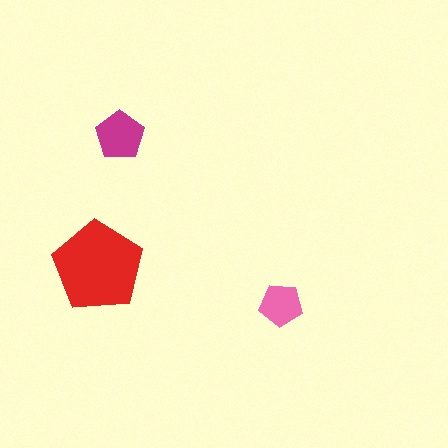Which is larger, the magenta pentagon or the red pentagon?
The red one.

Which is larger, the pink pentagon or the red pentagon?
The red one.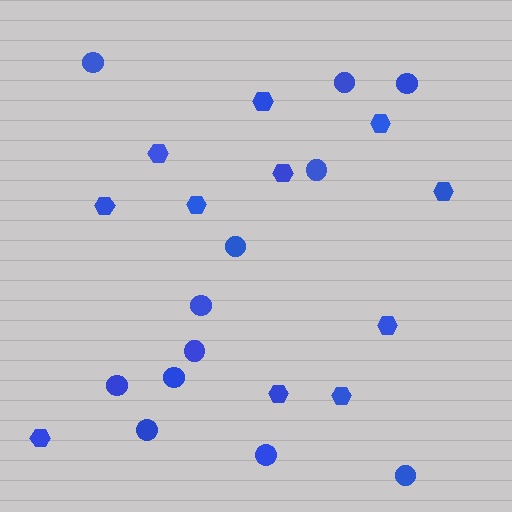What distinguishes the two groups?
There are 2 groups: one group of circles (12) and one group of hexagons (11).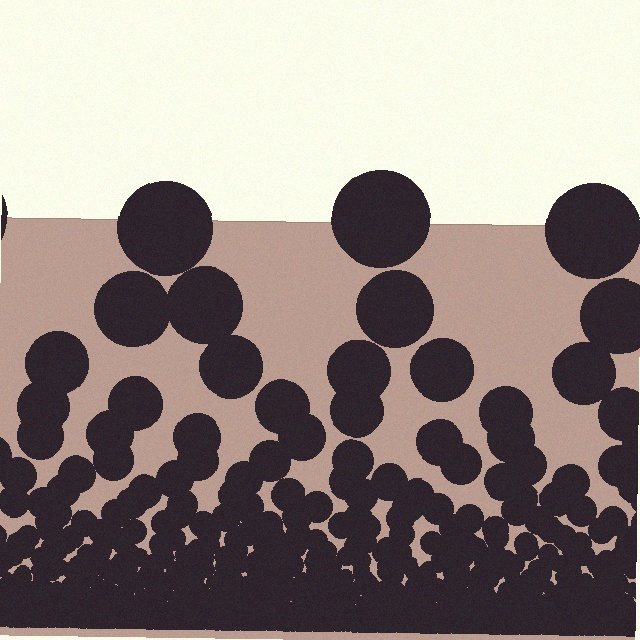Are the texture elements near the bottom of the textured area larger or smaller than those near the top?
Smaller. The gradient is inverted — elements near the bottom are smaller and denser.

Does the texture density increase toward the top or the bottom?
Density increases toward the bottom.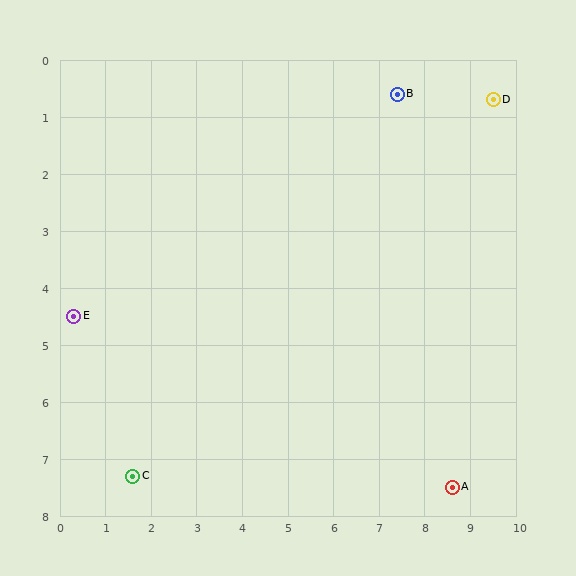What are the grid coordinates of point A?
Point A is at approximately (8.6, 7.5).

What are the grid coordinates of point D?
Point D is at approximately (9.5, 0.7).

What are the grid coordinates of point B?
Point B is at approximately (7.4, 0.6).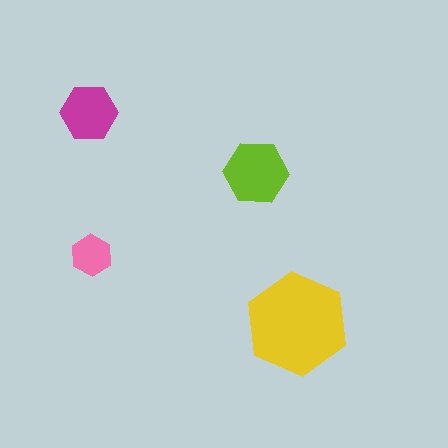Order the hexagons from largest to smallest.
the yellow one, the lime one, the magenta one, the pink one.